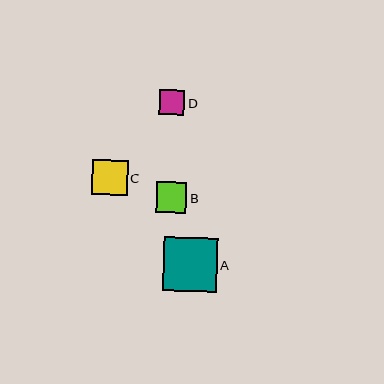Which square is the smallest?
Square D is the smallest with a size of approximately 25 pixels.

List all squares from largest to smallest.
From largest to smallest: A, C, B, D.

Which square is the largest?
Square A is the largest with a size of approximately 54 pixels.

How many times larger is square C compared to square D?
Square C is approximately 1.4 times the size of square D.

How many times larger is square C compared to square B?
Square C is approximately 1.2 times the size of square B.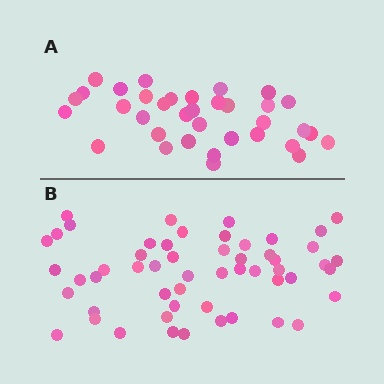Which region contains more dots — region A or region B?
Region B (the bottom region) has more dots.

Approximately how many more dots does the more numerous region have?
Region B has approximately 20 more dots than region A.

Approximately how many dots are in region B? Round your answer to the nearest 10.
About 50 dots. (The exact count is 54, which rounds to 50.)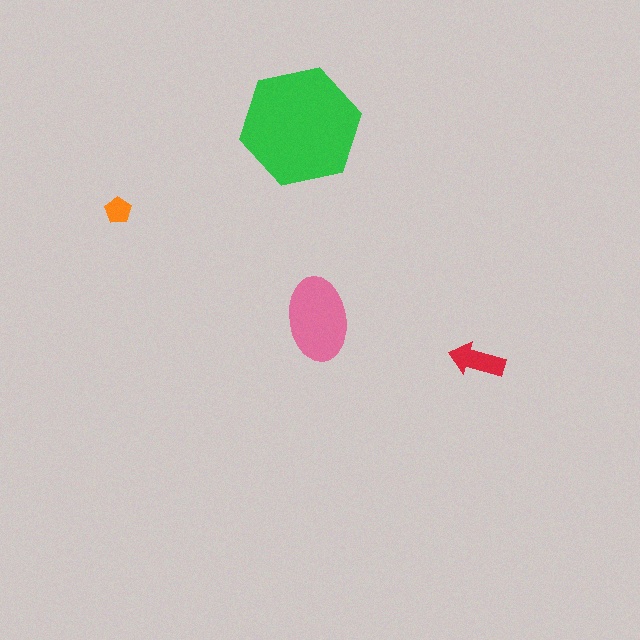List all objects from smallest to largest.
The orange pentagon, the red arrow, the pink ellipse, the green hexagon.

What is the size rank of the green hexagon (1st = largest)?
1st.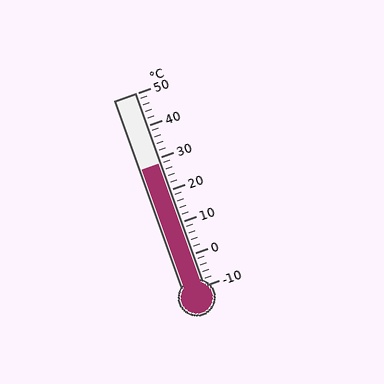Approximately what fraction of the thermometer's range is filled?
The thermometer is filled to approximately 65% of its range.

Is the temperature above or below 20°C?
The temperature is above 20°C.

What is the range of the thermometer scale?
The thermometer scale ranges from -10°C to 50°C.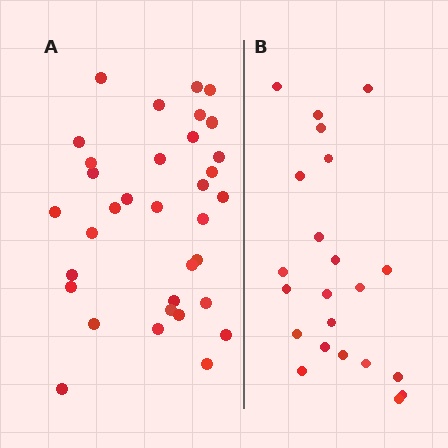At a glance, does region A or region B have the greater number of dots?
Region A (the left region) has more dots.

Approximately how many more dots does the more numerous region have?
Region A has roughly 12 or so more dots than region B.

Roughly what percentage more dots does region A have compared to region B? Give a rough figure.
About 55% more.